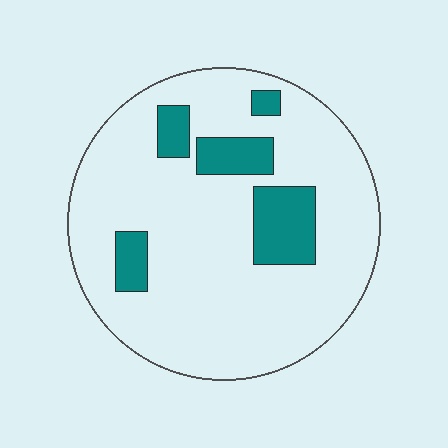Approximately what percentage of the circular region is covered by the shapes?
Approximately 15%.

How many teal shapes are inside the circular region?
5.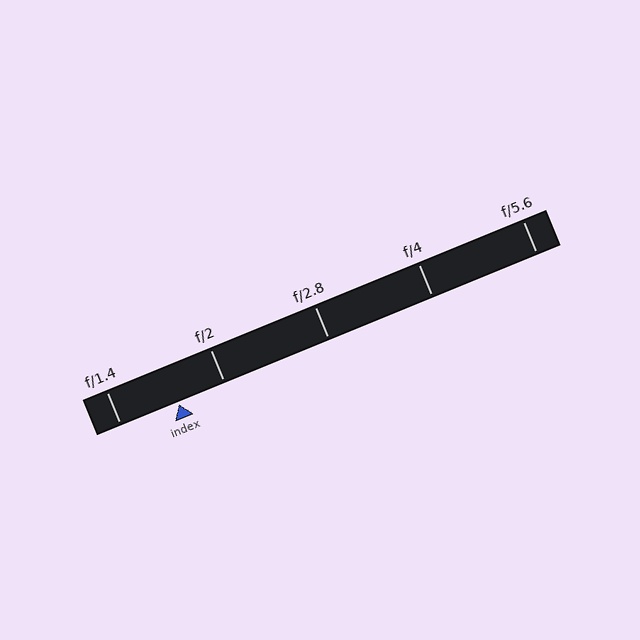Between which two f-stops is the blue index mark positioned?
The index mark is between f/1.4 and f/2.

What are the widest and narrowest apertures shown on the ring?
The widest aperture shown is f/1.4 and the narrowest is f/5.6.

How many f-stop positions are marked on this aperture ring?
There are 5 f-stop positions marked.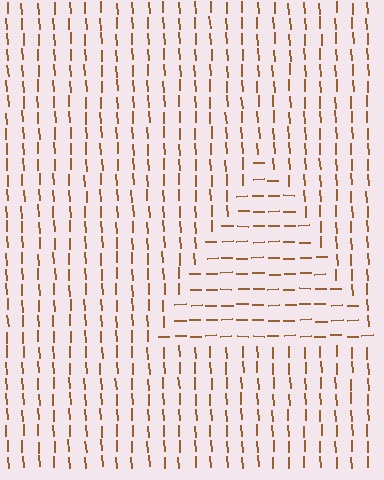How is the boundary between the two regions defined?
The boundary is defined purely by a change in line orientation (approximately 88 degrees difference). All lines are the same color and thickness.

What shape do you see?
I see a triangle.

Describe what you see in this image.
The image is filled with small brown line segments. A triangle region in the image has lines oriented differently from the surrounding lines, creating a visible texture boundary.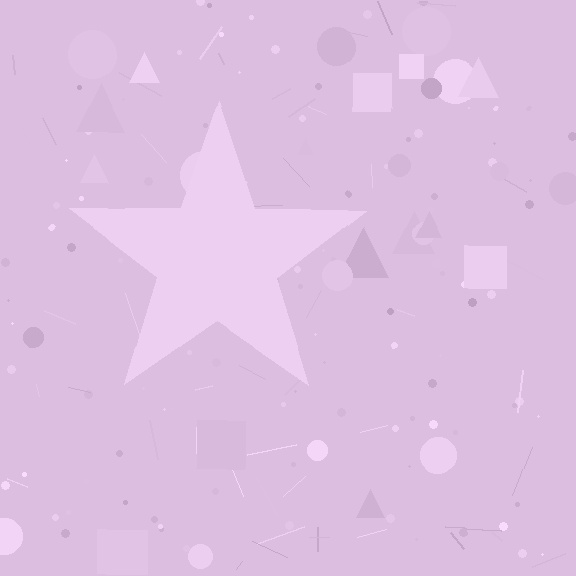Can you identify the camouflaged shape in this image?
The camouflaged shape is a star.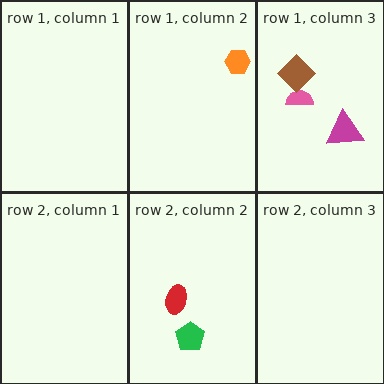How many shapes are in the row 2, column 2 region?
2.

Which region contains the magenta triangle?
The row 1, column 3 region.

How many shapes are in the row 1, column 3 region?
3.